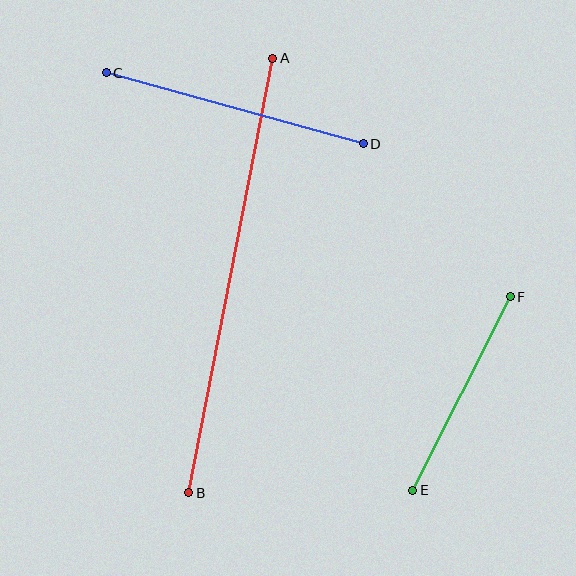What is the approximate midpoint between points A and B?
The midpoint is at approximately (231, 276) pixels.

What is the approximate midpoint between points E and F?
The midpoint is at approximately (461, 394) pixels.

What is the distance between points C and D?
The distance is approximately 267 pixels.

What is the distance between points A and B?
The distance is approximately 442 pixels.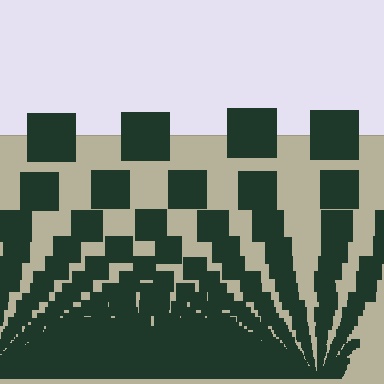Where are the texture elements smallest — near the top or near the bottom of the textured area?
Near the bottom.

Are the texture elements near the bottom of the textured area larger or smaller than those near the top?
Smaller. The gradient is inverted — elements near the bottom are smaller and denser.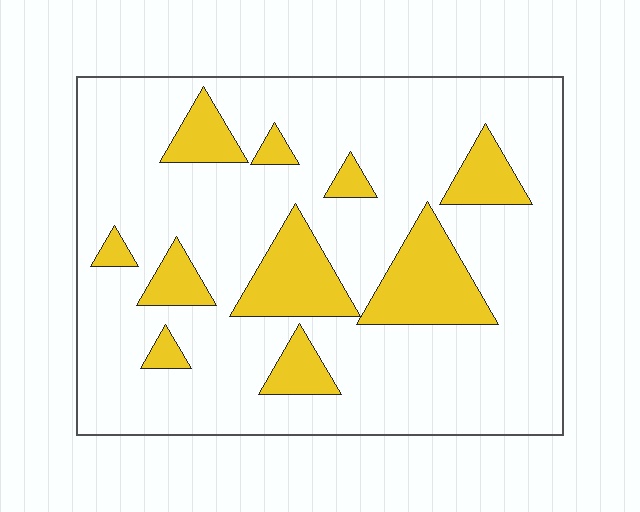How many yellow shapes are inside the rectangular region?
10.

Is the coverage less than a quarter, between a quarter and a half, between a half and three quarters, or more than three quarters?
Less than a quarter.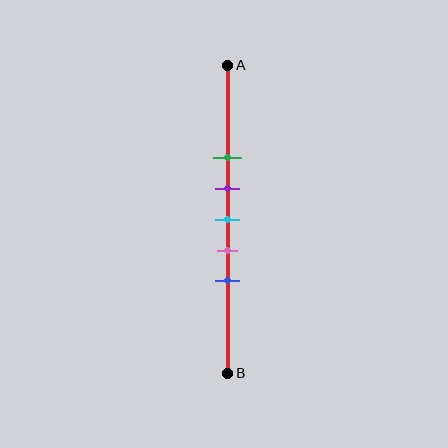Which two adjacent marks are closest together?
The purple and cyan marks are the closest adjacent pair.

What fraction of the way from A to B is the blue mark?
The blue mark is approximately 70% (0.7) of the way from A to B.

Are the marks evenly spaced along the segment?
Yes, the marks are approximately evenly spaced.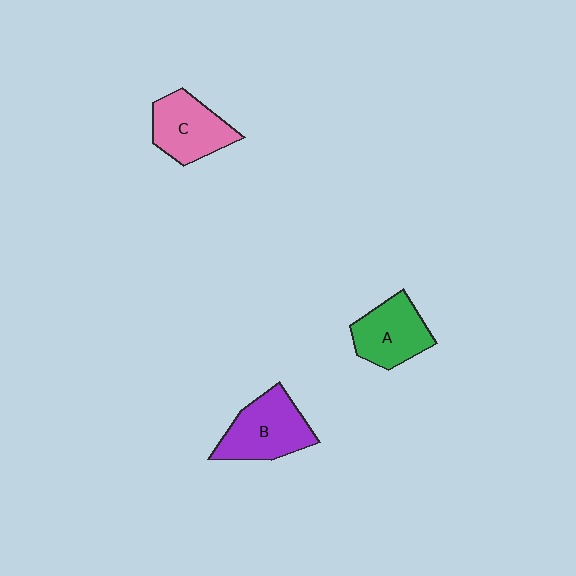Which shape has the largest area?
Shape B (purple).